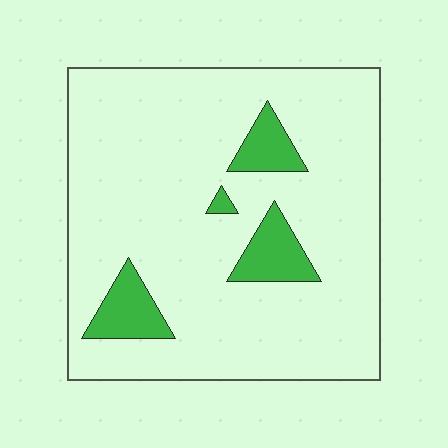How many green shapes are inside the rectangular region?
4.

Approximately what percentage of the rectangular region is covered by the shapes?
Approximately 10%.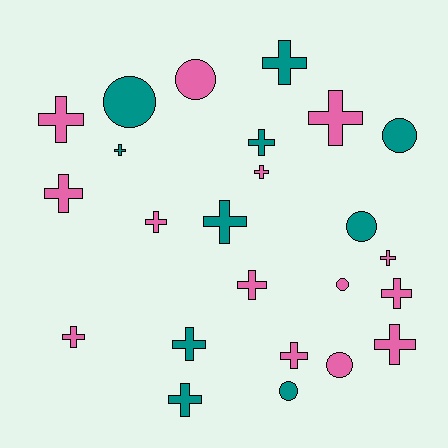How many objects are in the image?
There are 24 objects.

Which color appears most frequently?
Pink, with 14 objects.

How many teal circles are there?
There are 4 teal circles.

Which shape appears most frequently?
Cross, with 17 objects.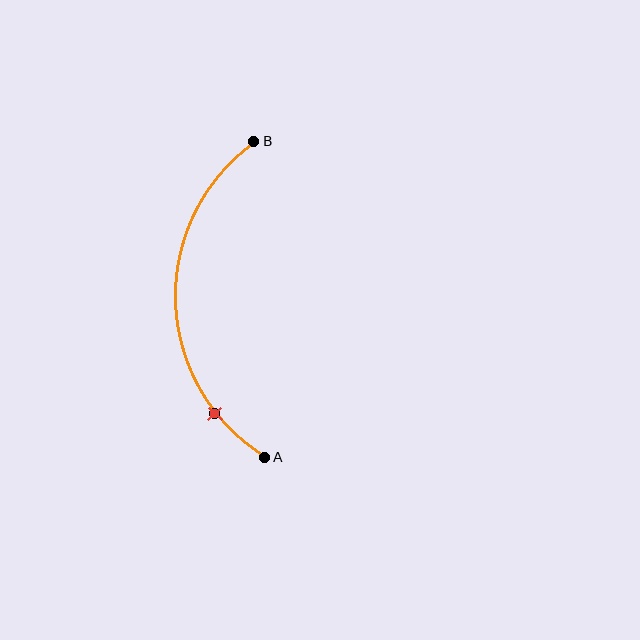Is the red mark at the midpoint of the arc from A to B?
No. The red mark lies on the arc but is closer to endpoint A. The arc midpoint would be at the point on the curve equidistant along the arc from both A and B.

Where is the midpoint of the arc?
The arc midpoint is the point on the curve farthest from the straight line joining A and B. It sits to the left of that line.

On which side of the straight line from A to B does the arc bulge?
The arc bulges to the left of the straight line connecting A and B.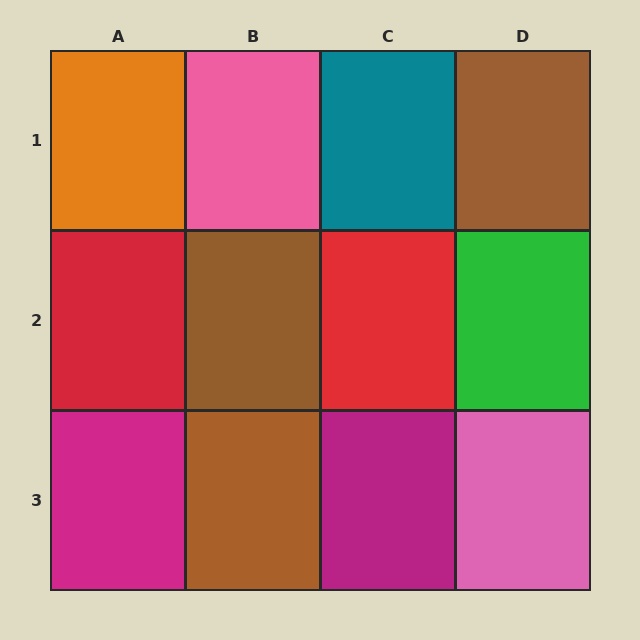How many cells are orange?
1 cell is orange.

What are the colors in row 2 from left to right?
Red, brown, red, green.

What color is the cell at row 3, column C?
Magenta.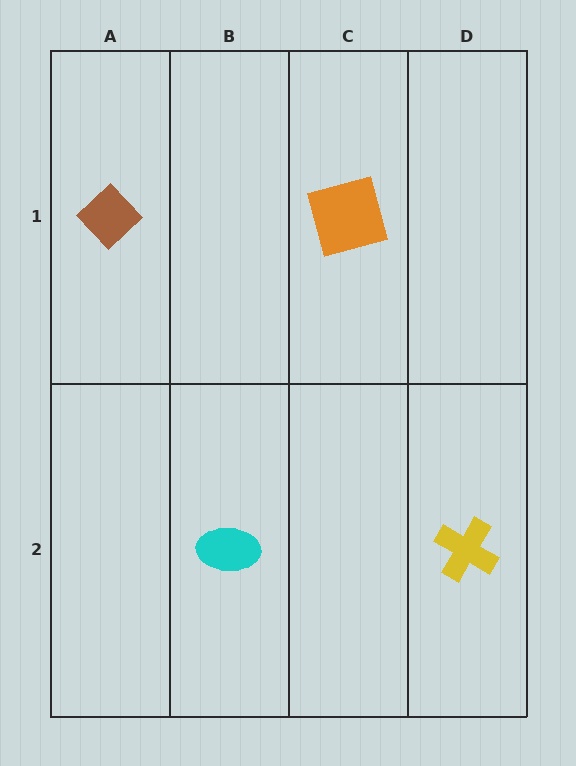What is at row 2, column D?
A yellow cross.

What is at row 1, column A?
A brown diamond.